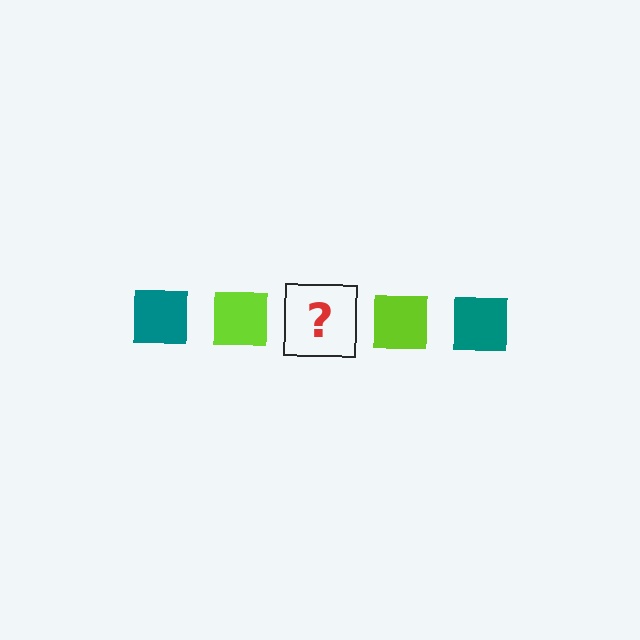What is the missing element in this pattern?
The missing element is a teal square.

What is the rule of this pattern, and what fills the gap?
The rule is that the pattern cycles through teal, lime squares. The gap should be filled with a teal square.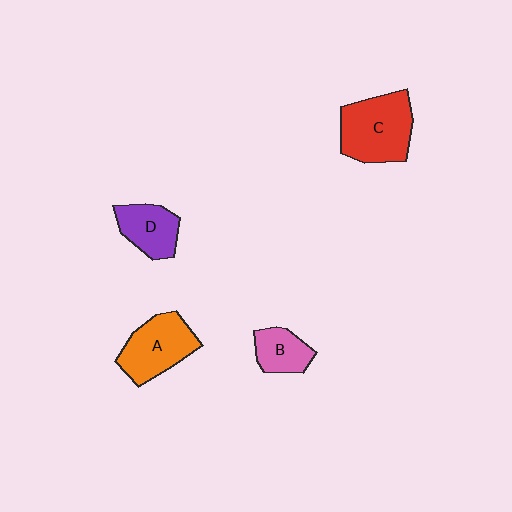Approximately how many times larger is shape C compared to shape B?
Approximately 2.0 times.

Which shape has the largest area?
Shape C (red).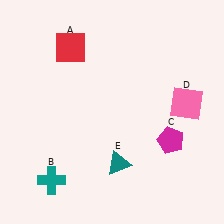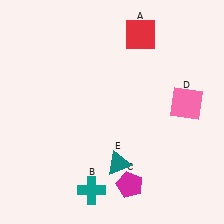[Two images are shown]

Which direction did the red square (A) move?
The red square (A) moved right.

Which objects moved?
The objects that moved are: the red square (A), the teal cross (B), the magenta pentagon (C).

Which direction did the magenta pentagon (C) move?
The magenta pentagon (C) moved down.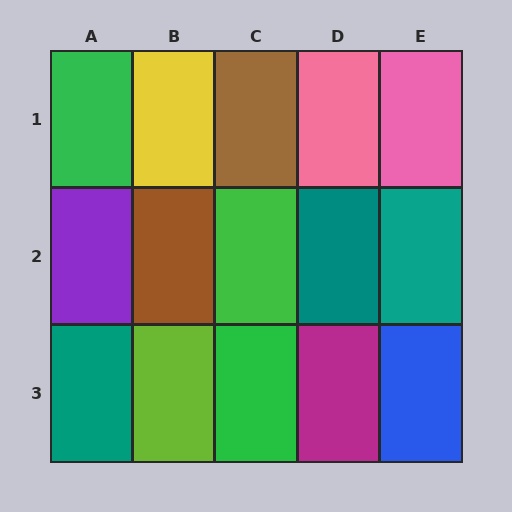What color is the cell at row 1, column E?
Pink.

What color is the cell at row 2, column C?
Green.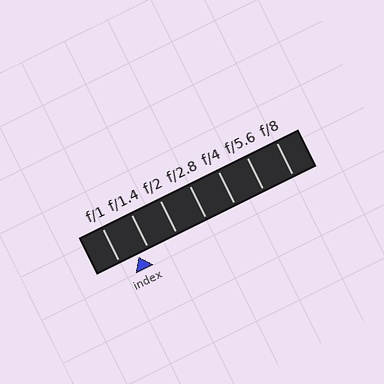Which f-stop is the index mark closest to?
The index mark is closest to f/1.4.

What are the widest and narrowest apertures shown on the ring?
The widest aperture shown is f/1 and the narrowest is f/8.